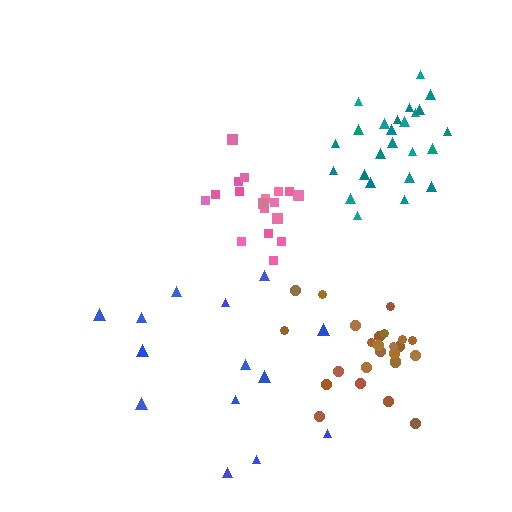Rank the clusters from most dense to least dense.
pink, brown, teal, blue.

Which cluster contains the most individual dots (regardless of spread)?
Brown (25).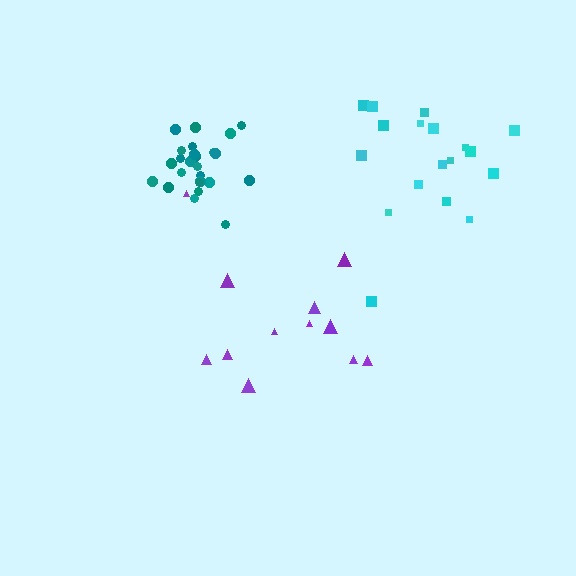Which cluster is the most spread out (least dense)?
Purple.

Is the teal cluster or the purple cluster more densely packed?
Teal.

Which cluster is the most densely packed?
Teal.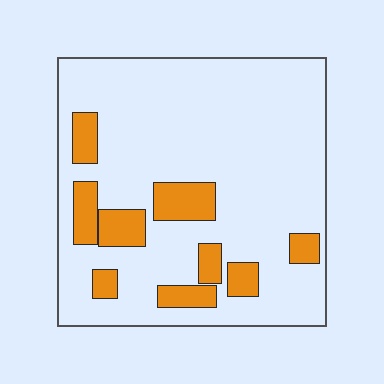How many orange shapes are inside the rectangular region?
9.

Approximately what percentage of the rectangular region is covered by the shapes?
Approximately 15%.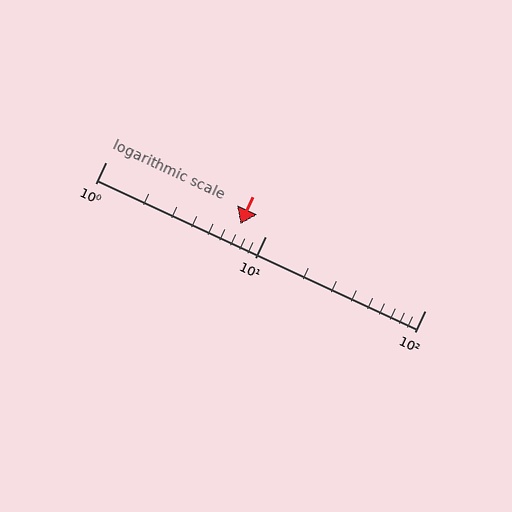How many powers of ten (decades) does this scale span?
The scale spans 2 decades, from 1 to 100.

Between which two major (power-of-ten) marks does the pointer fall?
The pointer is between 1 and 10.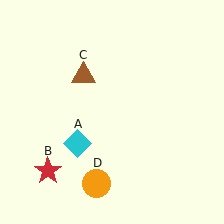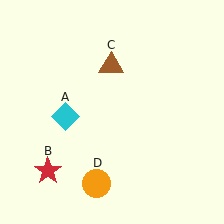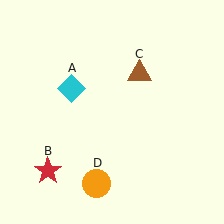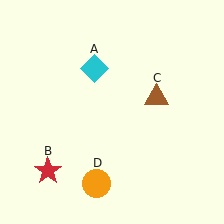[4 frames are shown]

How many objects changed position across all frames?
2 objects changed position: cyan diamond (object A), brown triangle (object C).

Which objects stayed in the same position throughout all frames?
Red star (object B) and orange circle (object D) remained stationary.